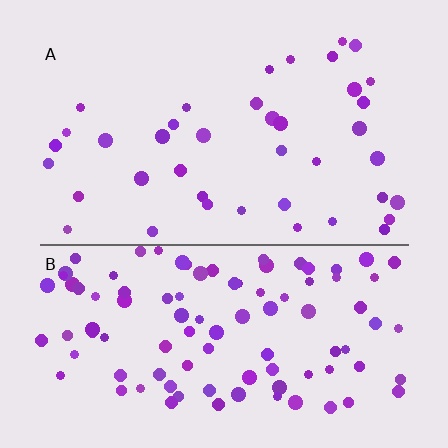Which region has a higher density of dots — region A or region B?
B (the bottom).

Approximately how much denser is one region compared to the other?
Approximately 2.5× — region B over region A.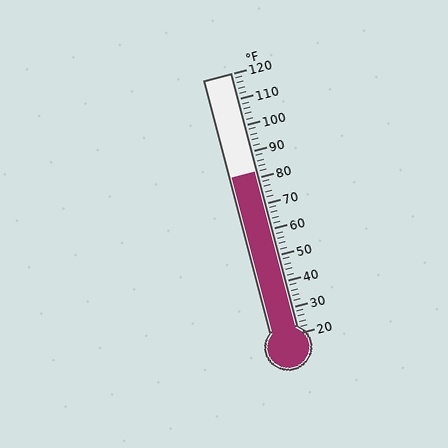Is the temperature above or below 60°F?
The temperature is above 60°F.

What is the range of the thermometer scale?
The thermometer scale ranges from 20°F to 120°F.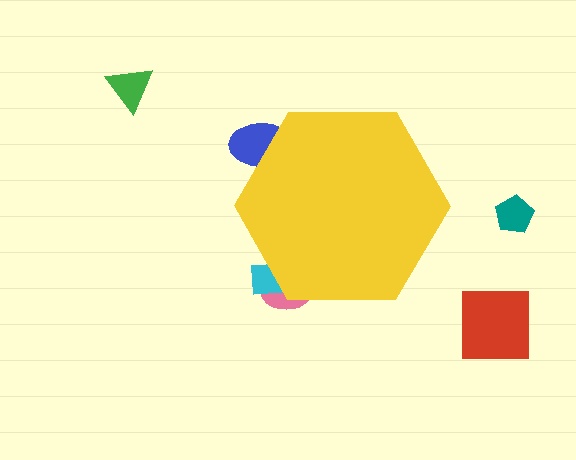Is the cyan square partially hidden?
Yes, the cyan square is partially hidden behind the yellow hexagon.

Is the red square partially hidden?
No, the red square is fully visible.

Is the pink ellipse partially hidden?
Yes, the pink ellipse is partially hidden behind the yellow hexagon.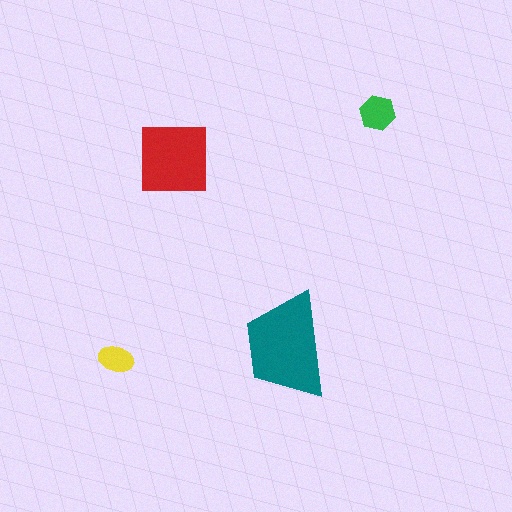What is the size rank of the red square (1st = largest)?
2nd.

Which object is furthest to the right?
The green hexagon is rightmost.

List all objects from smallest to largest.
The yellow ellipse, the green hexagon, the red square, the teal trapezoid.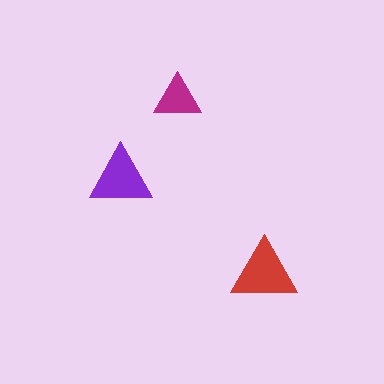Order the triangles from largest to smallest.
the red one, the purple one, the magenta one.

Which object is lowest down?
The red triangle is bottommost.